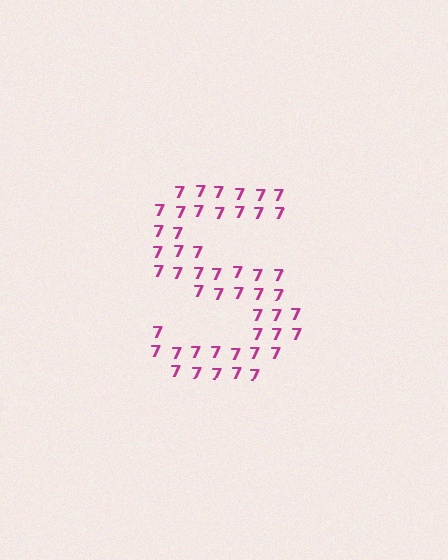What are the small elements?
The small elements are digit 7's.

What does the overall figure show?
The overall figure shows the letter S.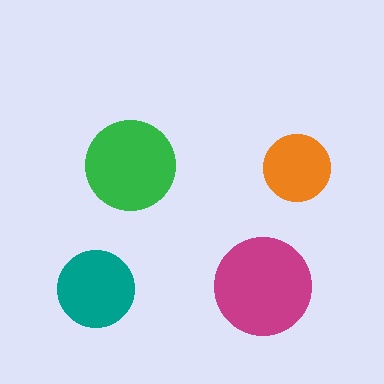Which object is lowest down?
The teal circle is bottommost.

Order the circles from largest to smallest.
the magenta one, the green one, the teal one, the orange one.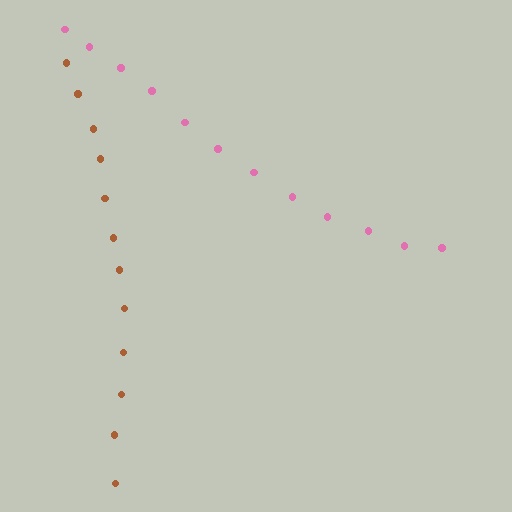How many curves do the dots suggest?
There are 2 distinct paths.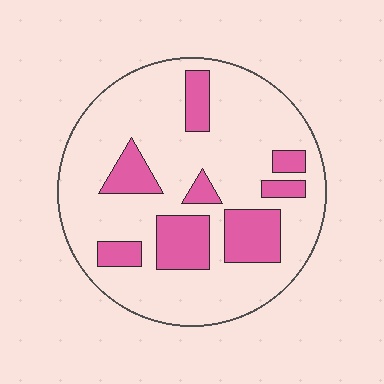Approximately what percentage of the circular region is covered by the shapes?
Approximately 25%.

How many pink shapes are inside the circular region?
8.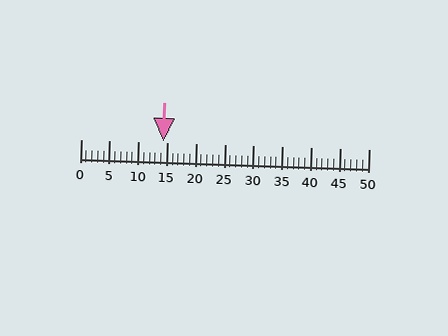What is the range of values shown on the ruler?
The ruler shows values from 0 to 50.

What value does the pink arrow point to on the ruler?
The pink arrow points to approximately 14.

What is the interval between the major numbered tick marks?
The major tick marks are spaced 5 units apart.